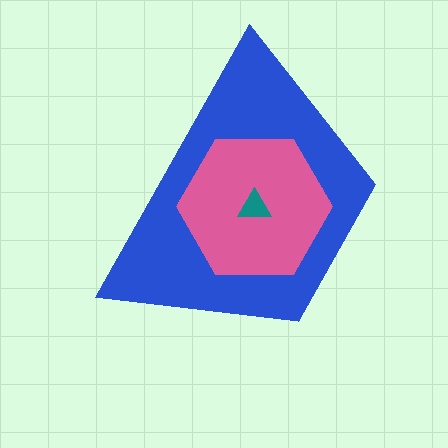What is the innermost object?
The teal triangle.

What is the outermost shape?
The blue trapezoid.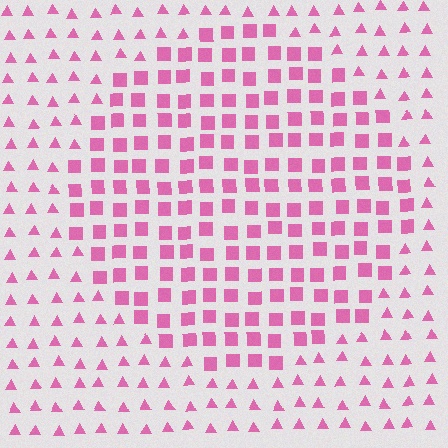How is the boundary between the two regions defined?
The boundary is defined by a change in element shape: squares inside vs. triangles outside. All elements share the same color and spacing.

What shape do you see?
I see a circle.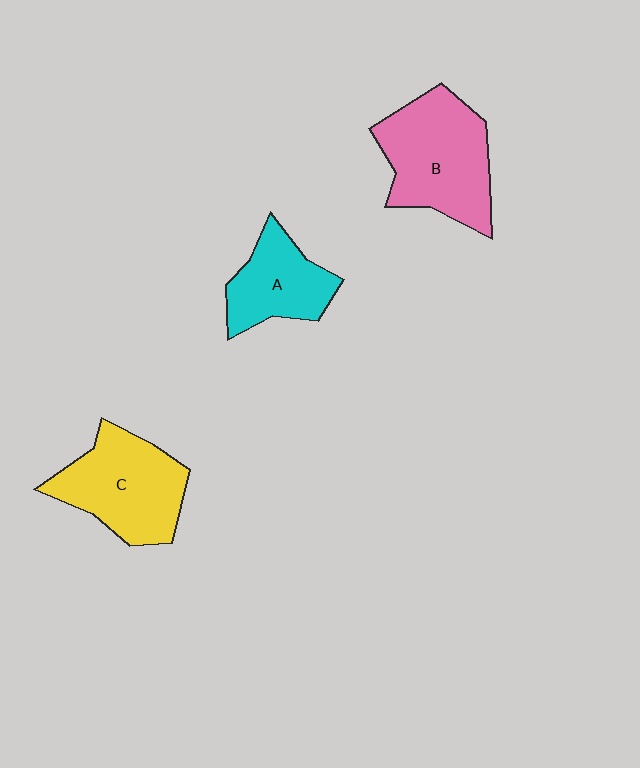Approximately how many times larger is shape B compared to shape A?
Approximately 1.6 times.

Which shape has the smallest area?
Shape A (cyan).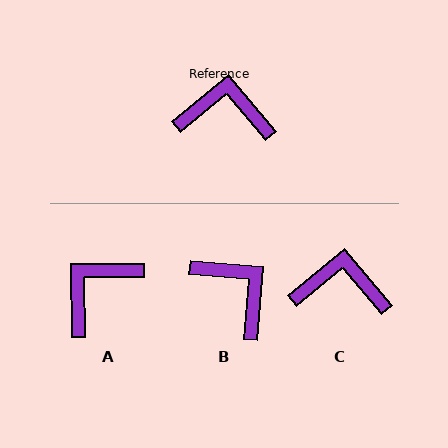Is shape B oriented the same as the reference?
No, it is off by about 44 degrees.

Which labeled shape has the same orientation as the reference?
C.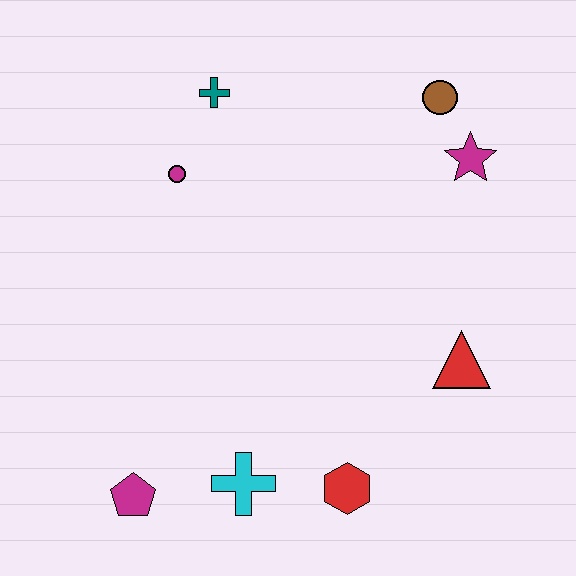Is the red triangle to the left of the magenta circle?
No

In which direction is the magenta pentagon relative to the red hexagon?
The magenta pentagon is to the left of the red hexagon.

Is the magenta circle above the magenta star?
No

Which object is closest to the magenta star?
The brown circle is closest to the magenta star.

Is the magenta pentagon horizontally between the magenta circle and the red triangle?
No